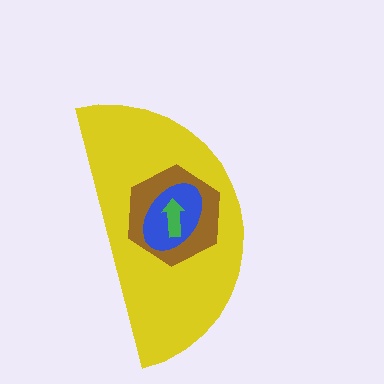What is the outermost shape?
The yellow semicircle.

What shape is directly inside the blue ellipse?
The green arrow.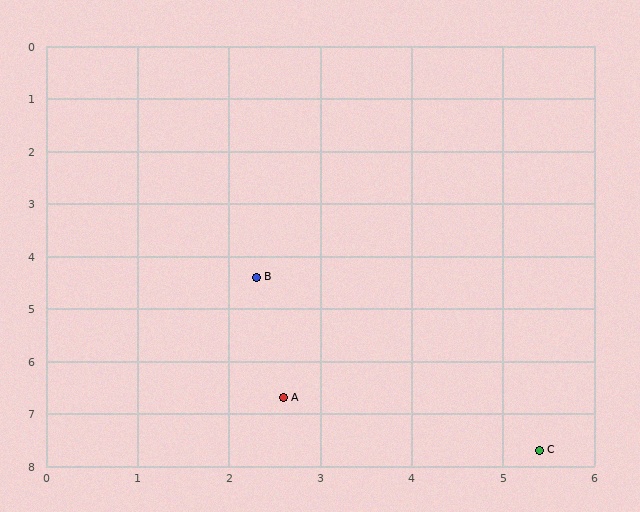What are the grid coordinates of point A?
Point A is at approximately (2.6, 6.7).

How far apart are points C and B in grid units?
Points C and B are about 4.5 grid units apart.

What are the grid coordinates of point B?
Point B is at approximately (2.3, 4.4).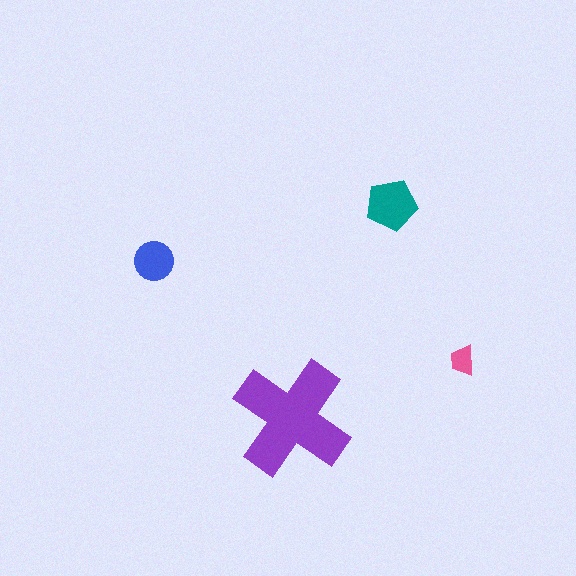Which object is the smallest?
The pink trapezoid.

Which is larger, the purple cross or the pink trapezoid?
The purple cross.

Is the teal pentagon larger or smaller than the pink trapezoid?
Larger.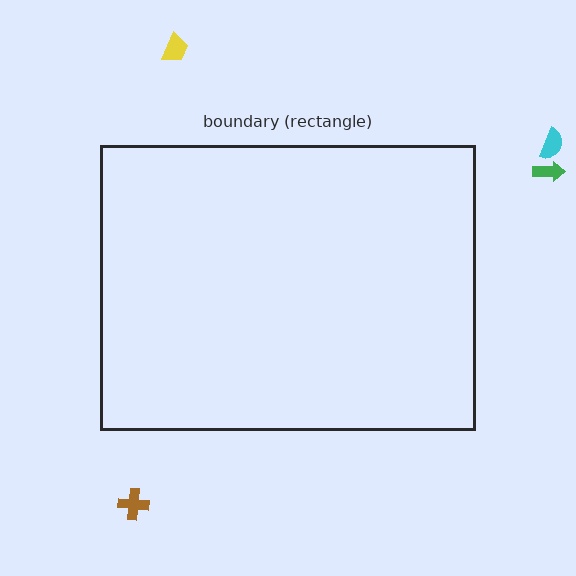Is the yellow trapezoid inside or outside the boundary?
Outside.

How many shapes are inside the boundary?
0 inside, 4 outside.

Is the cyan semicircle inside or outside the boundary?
Outside.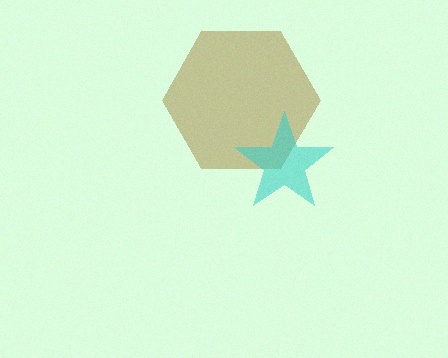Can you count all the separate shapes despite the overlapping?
Yes, there are 2 separate shapes.